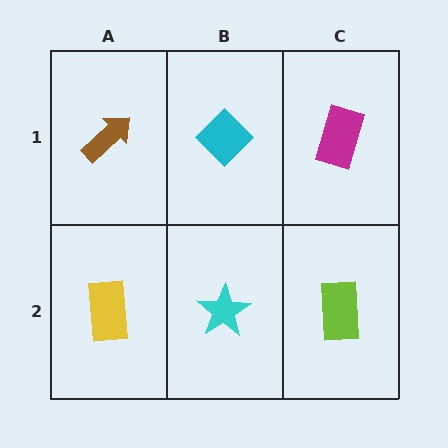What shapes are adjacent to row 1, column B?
A cyan star (row 2, column B), a brown arrow (row 1, column A), a magenta rectangle (row 1, column C).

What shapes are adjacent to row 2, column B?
A cyan diamond (row 1, column B), a yellow rectangle (row 2, column A), a lime rectangle (row 2, column C).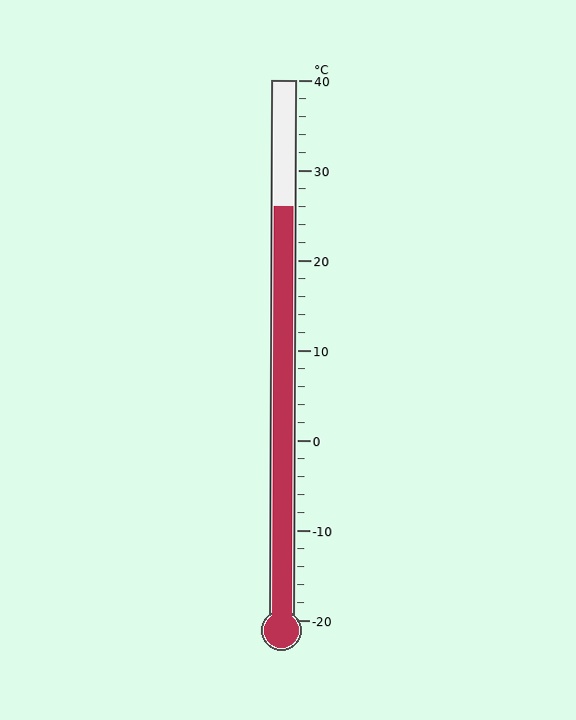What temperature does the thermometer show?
The thermometer shows approximately 26°C.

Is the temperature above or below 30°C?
The temperature is below 30°C.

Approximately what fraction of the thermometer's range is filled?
The thermometer is filled to approximately 75% of its range.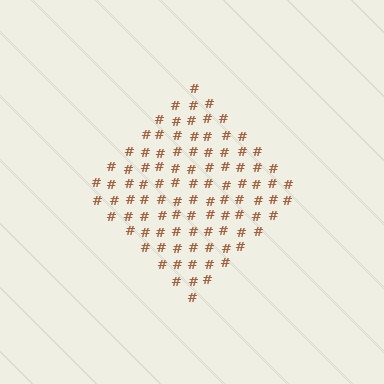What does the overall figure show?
The overall figure shows a diamond.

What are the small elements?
The small elements are hash symbols.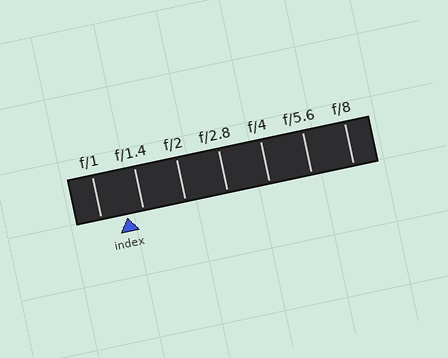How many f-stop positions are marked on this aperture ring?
There are 7 f-stop positions marked.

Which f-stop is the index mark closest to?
The index mark is closest to f/1.4.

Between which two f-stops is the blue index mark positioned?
The index mark is between f/1 and f/1.4.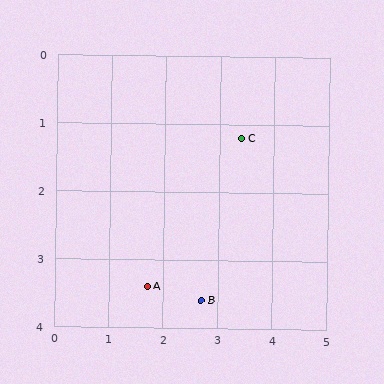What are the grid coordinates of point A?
Point A is at approximately (1.7, 3.4).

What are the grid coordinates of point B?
Point B is at approximately (2.7, 3.6).